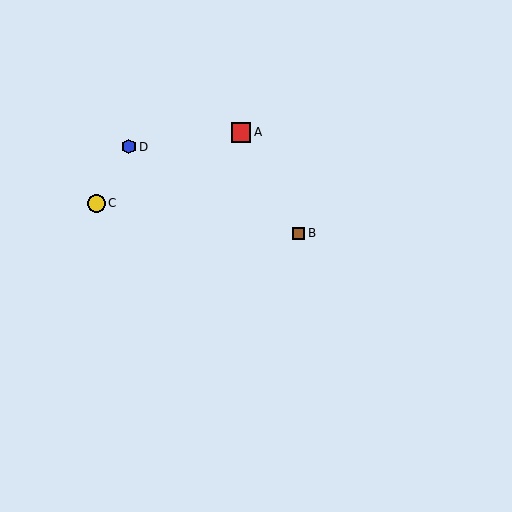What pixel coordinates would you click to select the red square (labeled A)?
Click at (241, 132) to select the red square A.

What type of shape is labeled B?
Shape B is a brown square.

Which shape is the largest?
The red square (labeled A) is the largest.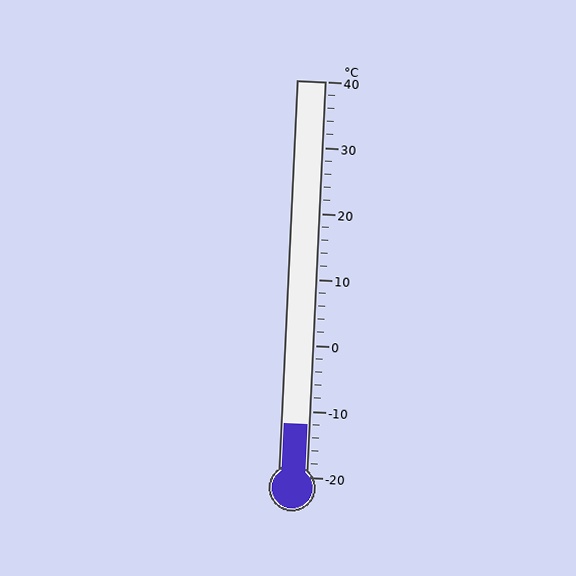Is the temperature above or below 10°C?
The temperature is below 10°C.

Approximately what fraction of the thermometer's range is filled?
The thermometer is filled to approximately 15% of its range.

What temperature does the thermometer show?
The thermometer shows approximately -12°C.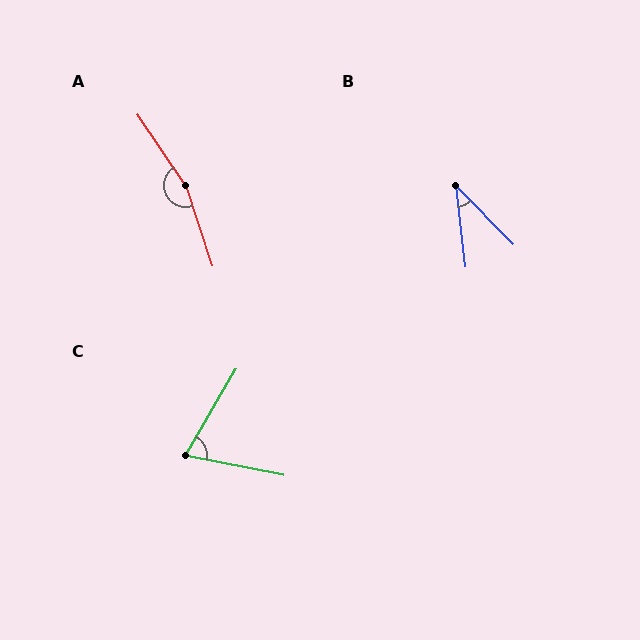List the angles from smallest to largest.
B (38°), C (71°), A (165°).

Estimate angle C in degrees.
Approximately 71 degrees.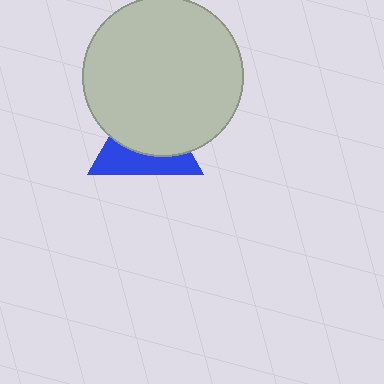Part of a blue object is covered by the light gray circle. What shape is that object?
It is a triangle.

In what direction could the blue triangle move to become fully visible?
The blue triangle could move down. That would shift it out from behind the light gray circle entirely.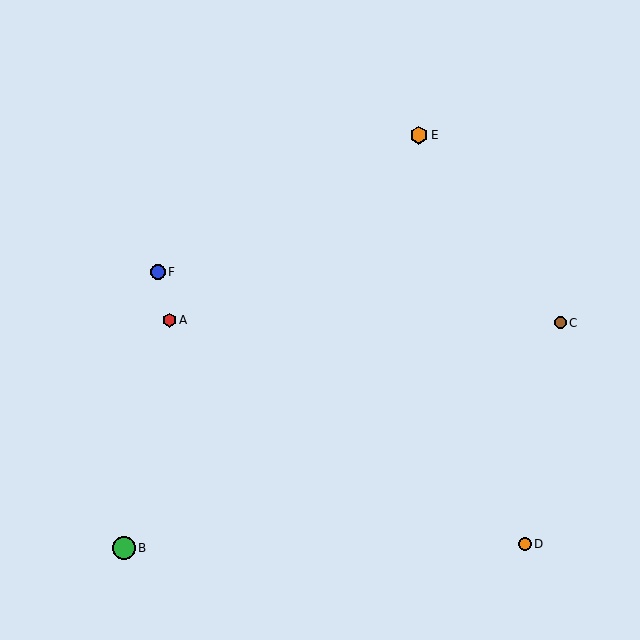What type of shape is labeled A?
Shape A is a red hexagon.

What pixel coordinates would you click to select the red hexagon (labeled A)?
Click at (169, 320) to select the red hexagon A.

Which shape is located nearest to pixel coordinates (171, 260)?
The blue circle (labeled F) at (158, 272) is nearest to that location.